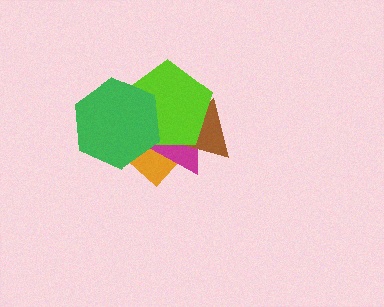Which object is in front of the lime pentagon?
The green hexagon is in front of the lime pentagon.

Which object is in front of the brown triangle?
The lime pentagon is in front of the brown triangle.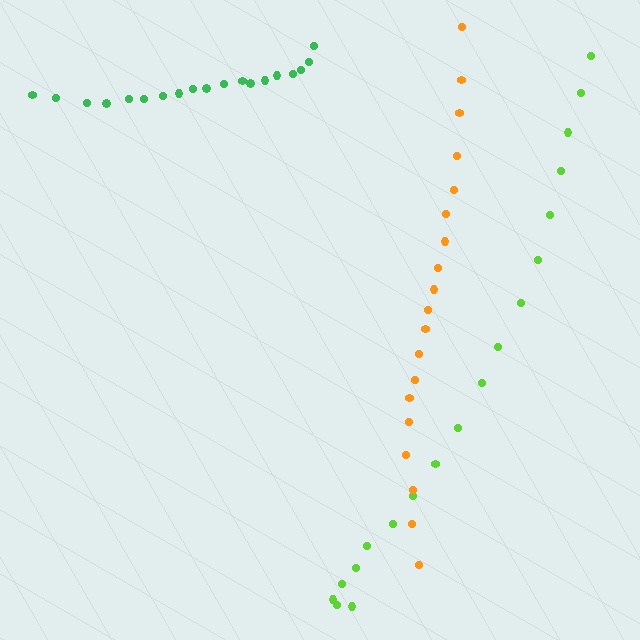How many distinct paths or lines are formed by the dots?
There are 3 distinct paths.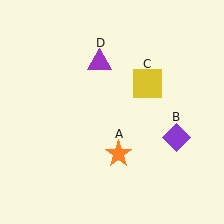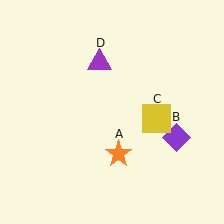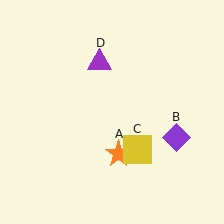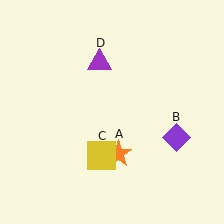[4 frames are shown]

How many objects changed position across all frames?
1 object changed position: yellow square (object C).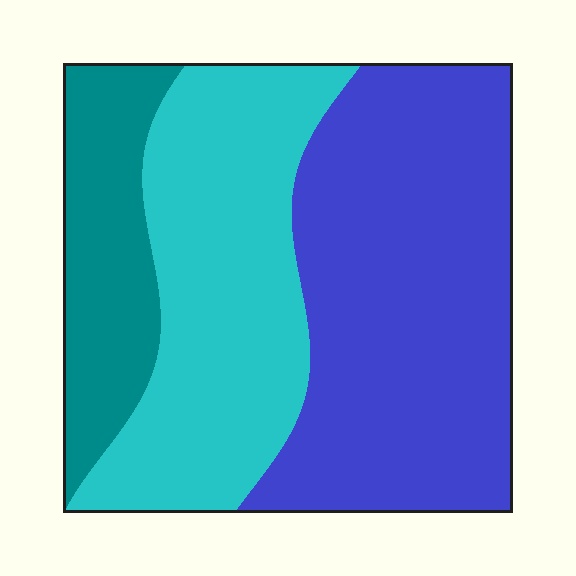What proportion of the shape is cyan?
Cyan takes up about one third (1/3) of the shape.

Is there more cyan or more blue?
Blue.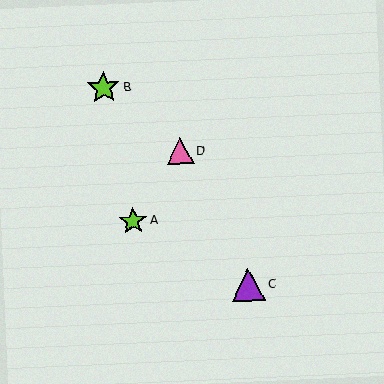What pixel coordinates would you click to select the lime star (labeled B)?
Click at (103, 88) to select the lime star B.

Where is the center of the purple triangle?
The center of the purple triangle is at (248, 285).